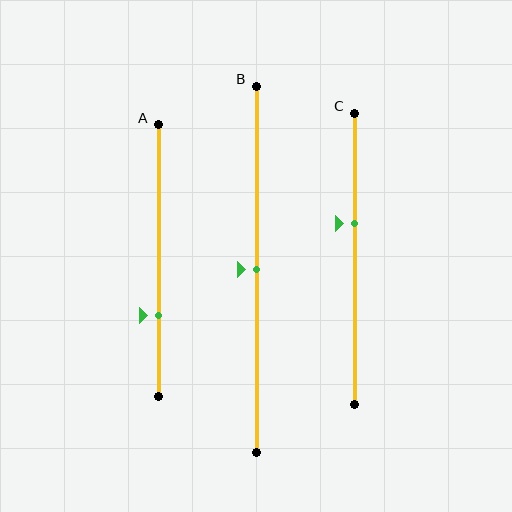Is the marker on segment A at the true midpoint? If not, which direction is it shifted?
No, the marker on segment A is shifted downward by about 20% of the segment length.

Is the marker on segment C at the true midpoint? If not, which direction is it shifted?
No, the marker on segment C is shifted upward by about 12% of the segment length.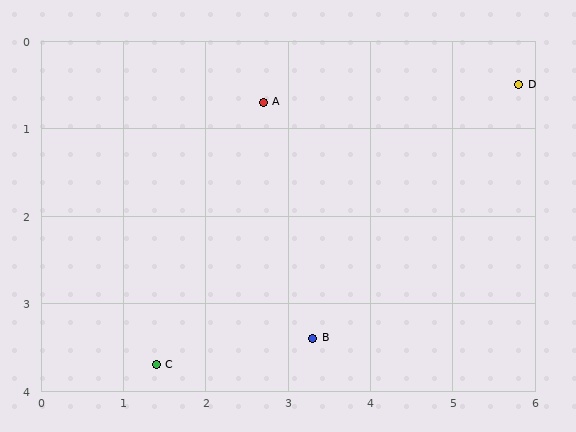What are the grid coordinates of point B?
Point B is at approximately (3.3, 3.4).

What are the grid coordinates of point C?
Point C is at approximately (1.4, 3.7).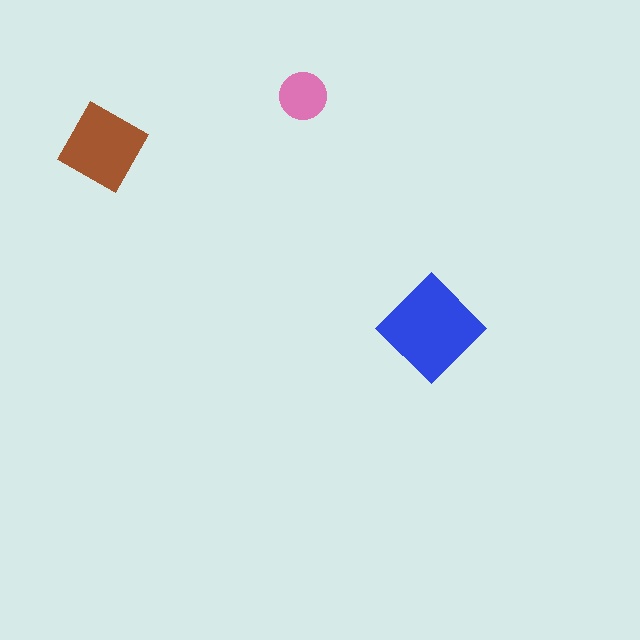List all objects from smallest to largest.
The pink circle, the brown square, the blue diamond.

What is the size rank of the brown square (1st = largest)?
2nd.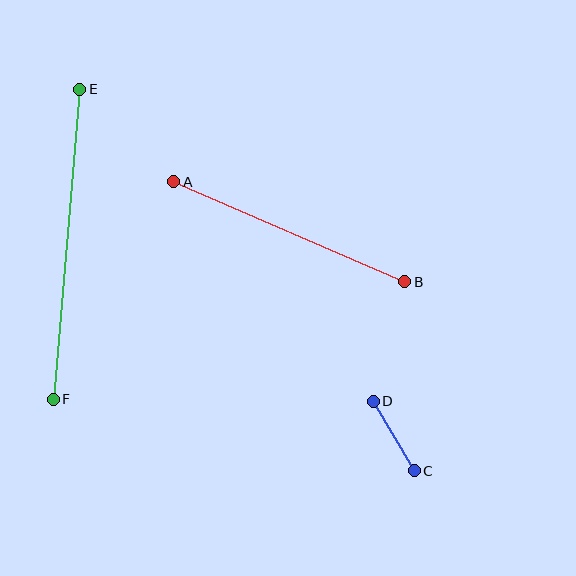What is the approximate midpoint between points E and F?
The midpoint is at approximately (66, 244) pixels.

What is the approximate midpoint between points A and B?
The midpoint is at approximately (289, 232) pixels.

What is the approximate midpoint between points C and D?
The midpoint is at approximately (394, 436) pixels.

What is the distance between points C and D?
The distance is approximately 80 pixels.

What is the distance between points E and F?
The distance is approximately 311 pixels.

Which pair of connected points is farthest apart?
Points E and F are farthest apart.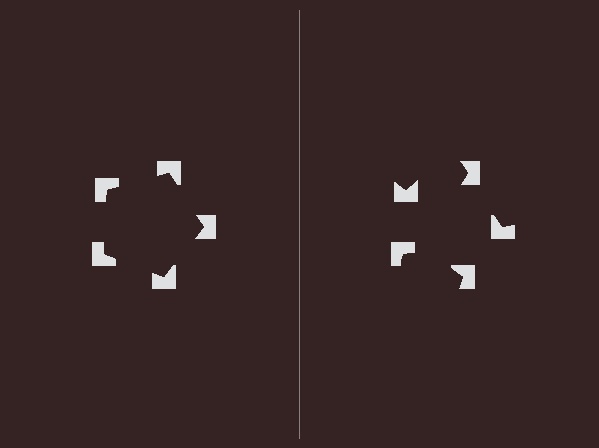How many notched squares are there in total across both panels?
10 — 5 on each side.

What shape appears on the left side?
An illusory pentagon.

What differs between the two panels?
The notched squares are positioned identically on both sides; only the wedge orientations differ. On the left they align to a pentagon; on the right they are misaligned.